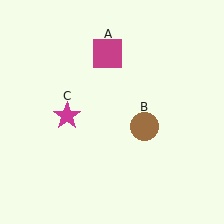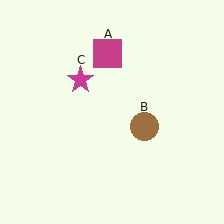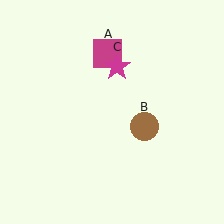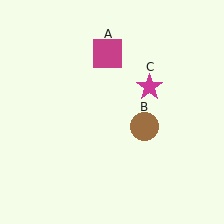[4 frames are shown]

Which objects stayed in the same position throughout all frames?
Magenta square (object A) and brown circle (object B) remained stationary.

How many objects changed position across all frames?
1 object changed position: magenta star (object C).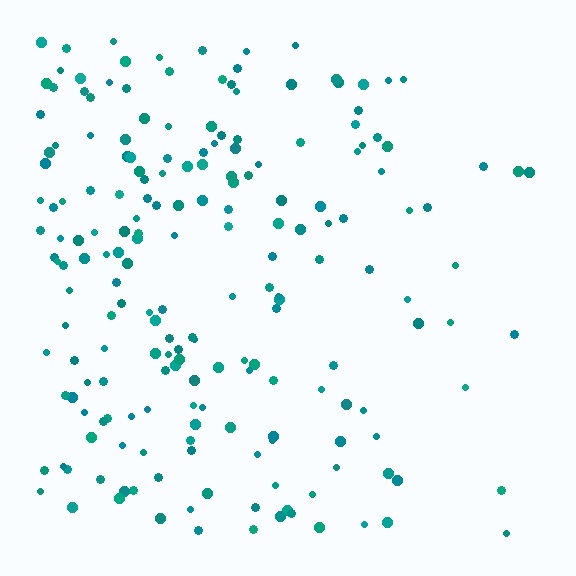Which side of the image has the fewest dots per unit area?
The right.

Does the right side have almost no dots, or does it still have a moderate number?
Still a moderate number, just noticeably fewer than the left.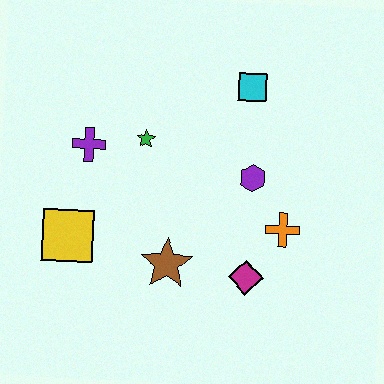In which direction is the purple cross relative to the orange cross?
The purple cross is to the left of the orange cross.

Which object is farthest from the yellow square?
The cyan square is farthest from the yellow square.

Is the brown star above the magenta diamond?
Yes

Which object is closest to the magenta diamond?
The orange cross is closest to the magenta diamond.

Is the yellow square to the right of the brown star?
No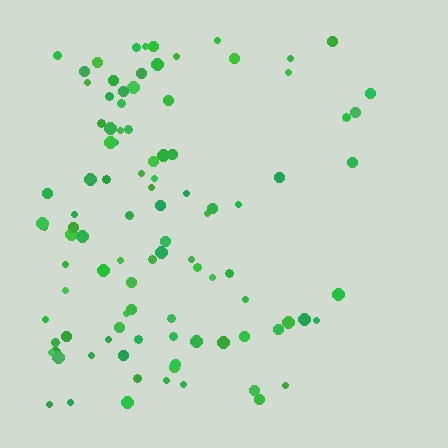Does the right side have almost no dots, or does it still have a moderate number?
Still a moderate number, just noticeably fewer than the left.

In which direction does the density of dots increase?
From right to left, with the left side densest.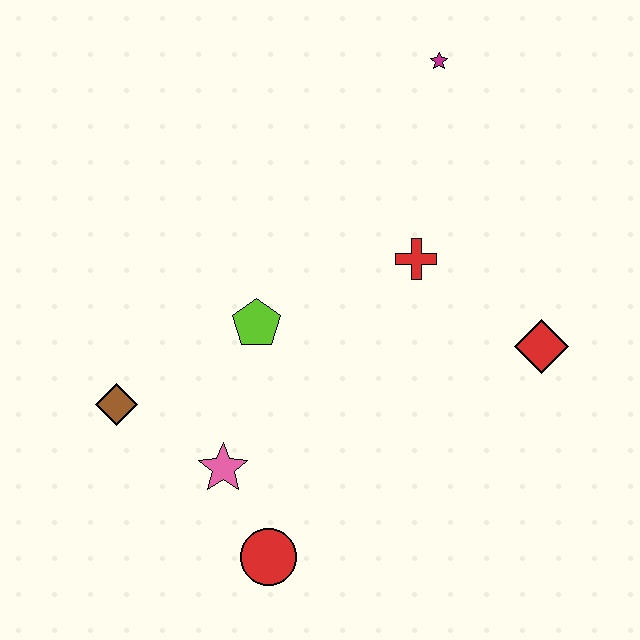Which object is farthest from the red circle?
The magenta star is farthest from the red circle.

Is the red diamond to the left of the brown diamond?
No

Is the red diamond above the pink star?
Yes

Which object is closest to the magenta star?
The red cross is closest to the magenta star.